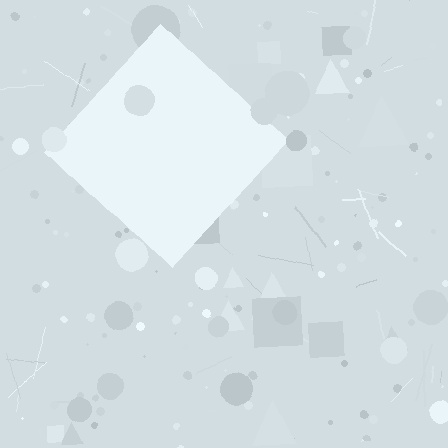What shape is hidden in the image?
A diamond is hidden in the image.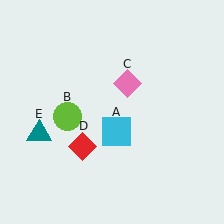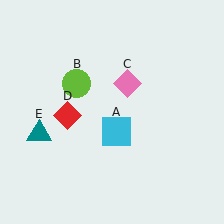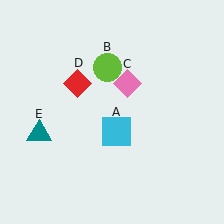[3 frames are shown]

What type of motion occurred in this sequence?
The lime circle (object B), red diamond (object D) rotated clockwise around the center of the scene.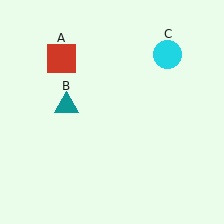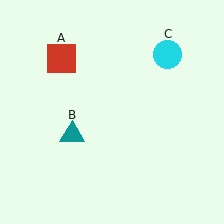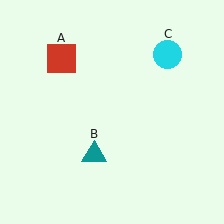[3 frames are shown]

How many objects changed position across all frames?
1 object changed position: teal triangle (object B).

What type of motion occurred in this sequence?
The teal triangle (object B) rotated counterclockwise around the center of the scene.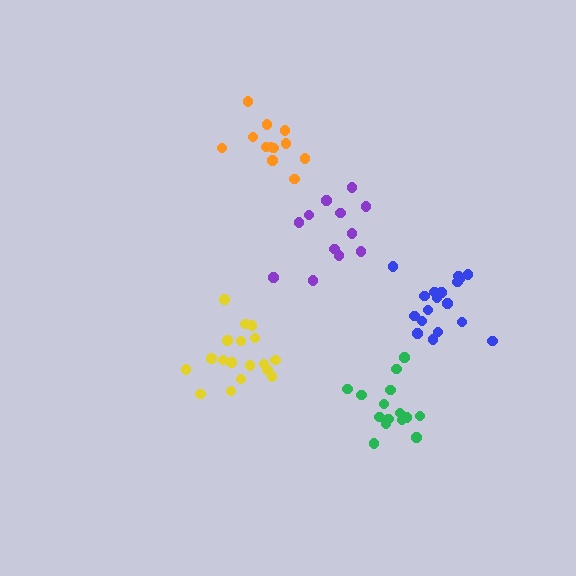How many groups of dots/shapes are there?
There are 5 groups.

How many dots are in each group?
Group 1: 12 dots, Group 2: 18 dots, Group 3: 18 dots, Group 4: 12 dots, Group 5: 15 dots (75 total).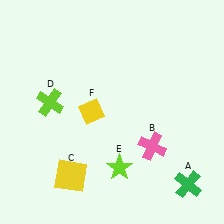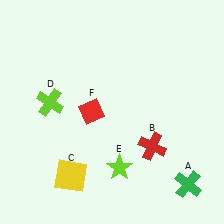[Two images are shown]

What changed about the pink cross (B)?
In Image 1, B is pink. In Image 2, it changed to red.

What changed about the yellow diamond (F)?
In Image 1, F is yellow. In Image 2, it changed to red.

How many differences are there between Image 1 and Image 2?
There are 2 differences between the two images.